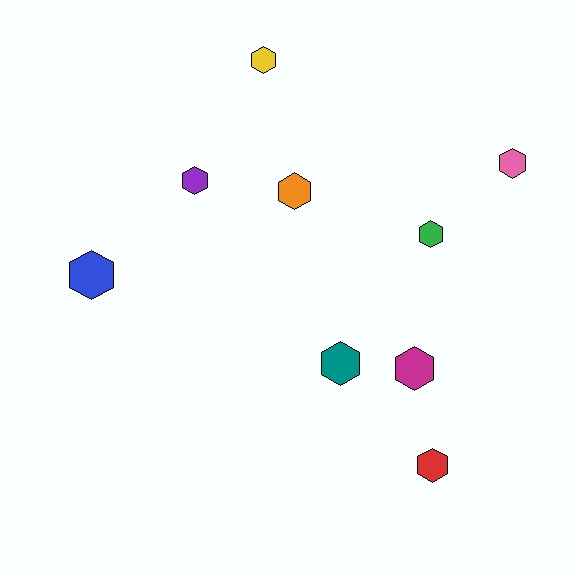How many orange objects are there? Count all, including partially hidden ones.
There is 1 orange object.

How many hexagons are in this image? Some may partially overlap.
There are 9 hexagons.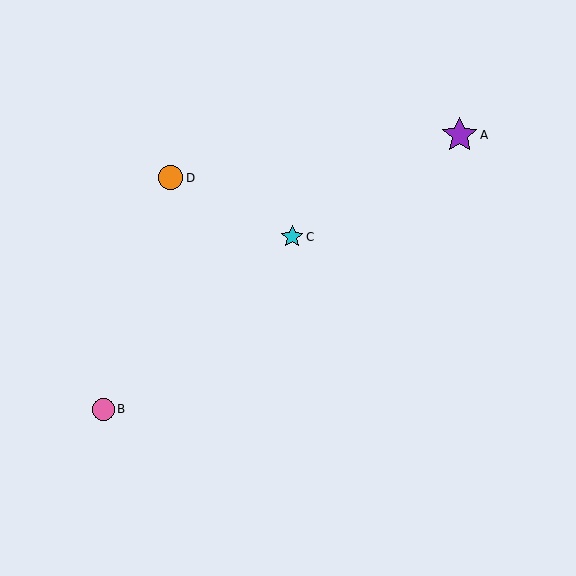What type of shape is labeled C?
Shape C is a cyan star.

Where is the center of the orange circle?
The center of the orange circle is at (170, 178).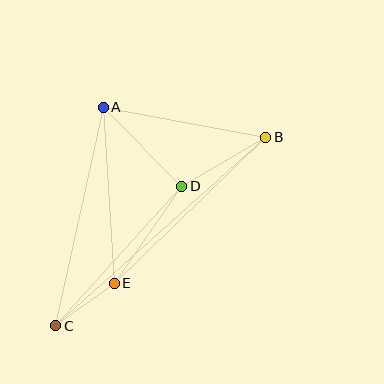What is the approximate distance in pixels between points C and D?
The distance between C and D is approximately 188 pixels.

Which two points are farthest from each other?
Points B and C are farthest from each other.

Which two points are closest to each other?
Points C and E are closest to each other.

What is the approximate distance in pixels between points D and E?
The distance between D and E is approximately 118 pixels.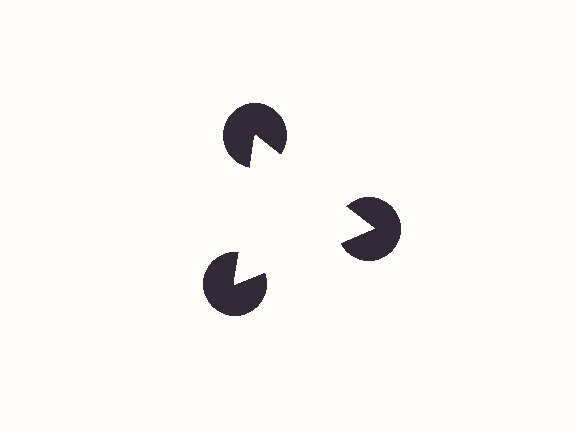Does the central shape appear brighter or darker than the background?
It typically appears slightly brighter than the background, even though no actual brightness change is drawn.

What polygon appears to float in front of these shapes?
An illusory triangle — its edges are inferred from the aligned wedge cuts in the pac-man discs, not physically drawn.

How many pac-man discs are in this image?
There are 3 — one at each vertex of the illusory triangle.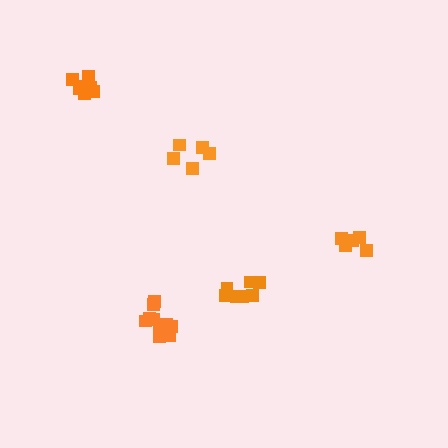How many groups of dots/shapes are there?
There are 5 groups.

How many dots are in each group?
Group 1: 5 dots, Group 2: 6 dots, Group 3: 9 dots, Group 4: 11 dots, Group 5: 8 dots (39 total).